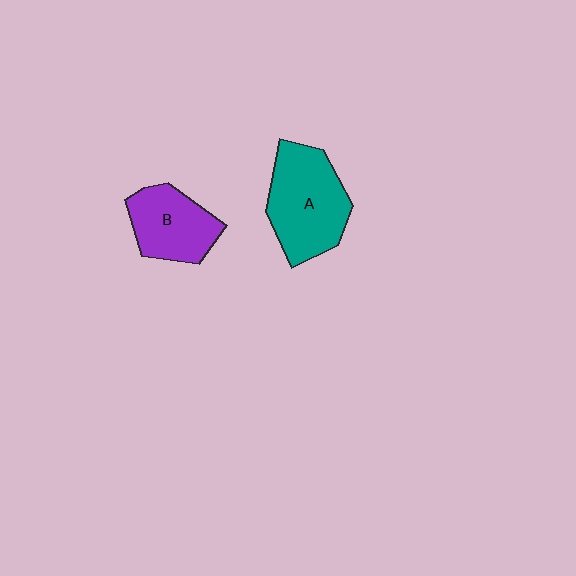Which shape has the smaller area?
Shape B (purple).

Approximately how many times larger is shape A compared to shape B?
Approximately 1.4 times.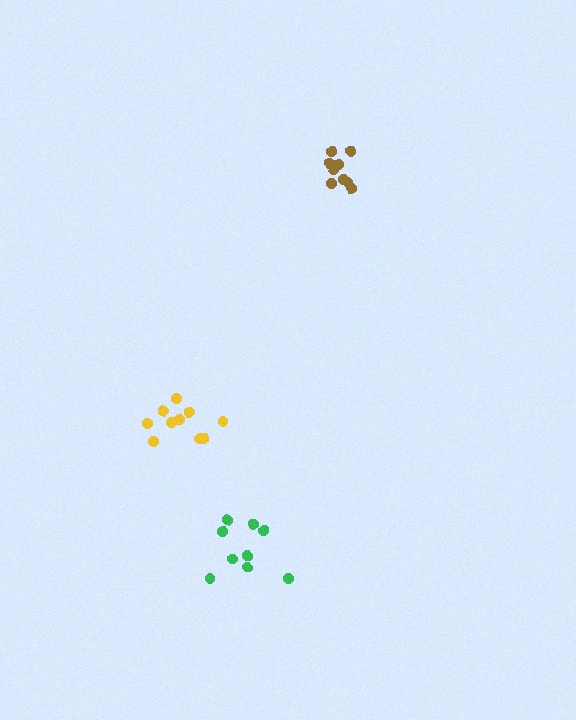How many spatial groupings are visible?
There are 3 spatial groupings.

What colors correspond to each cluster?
The clusters are colored: yellow, green, brown.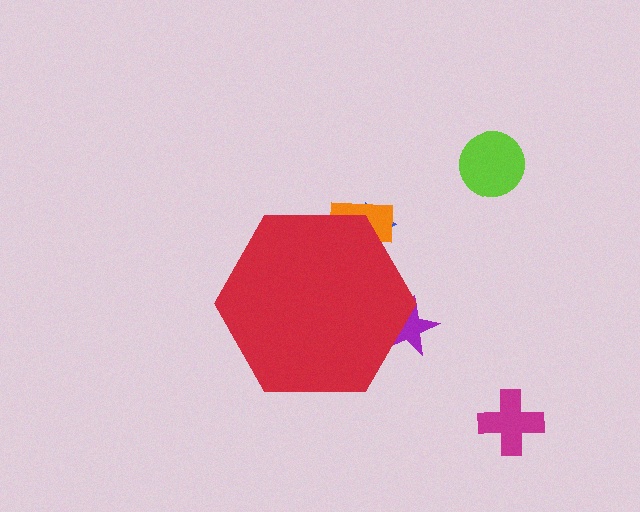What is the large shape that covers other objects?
A red hexagon.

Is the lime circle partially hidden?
No, the lime circle is fully visible.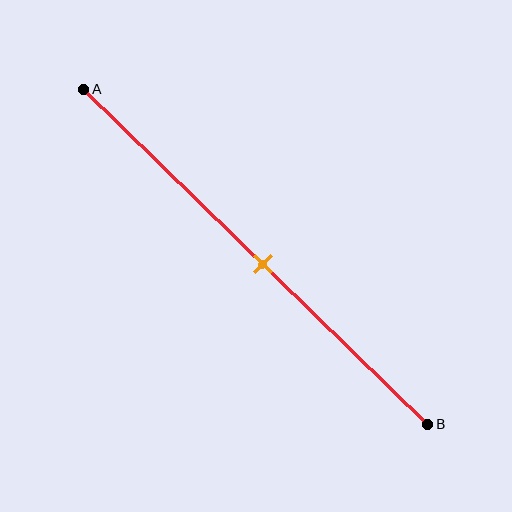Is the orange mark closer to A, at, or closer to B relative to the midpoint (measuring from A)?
The orange mark is approximately at the midpoint of segment AB.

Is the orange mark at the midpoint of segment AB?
Yes, the mark is approximately at the midpoint.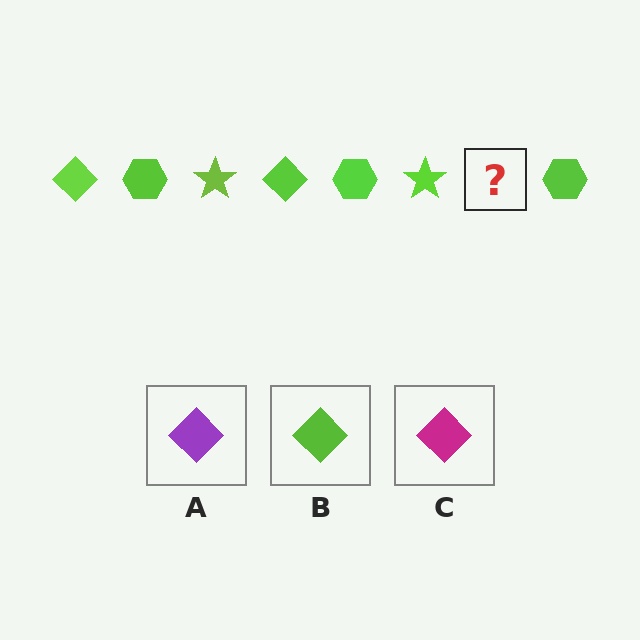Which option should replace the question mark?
Option B.